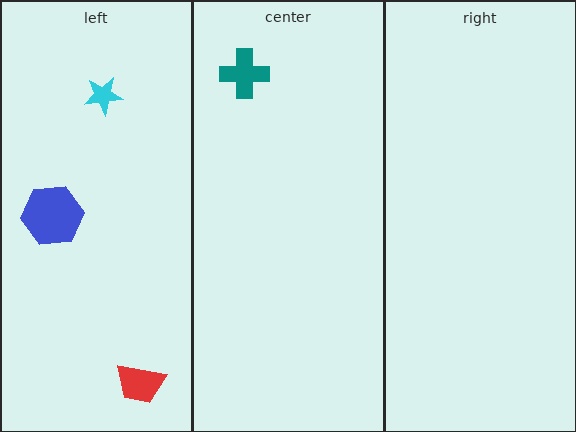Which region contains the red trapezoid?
The left region.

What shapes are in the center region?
The teal cross.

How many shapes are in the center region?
1.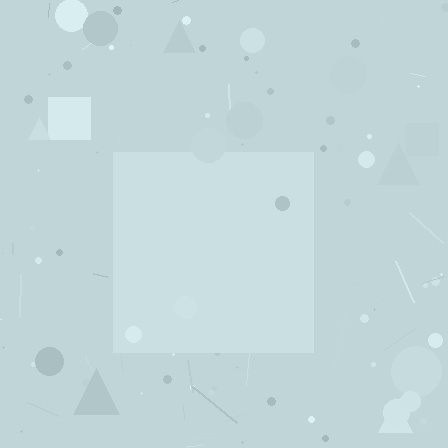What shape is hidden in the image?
A square is hidden in the image.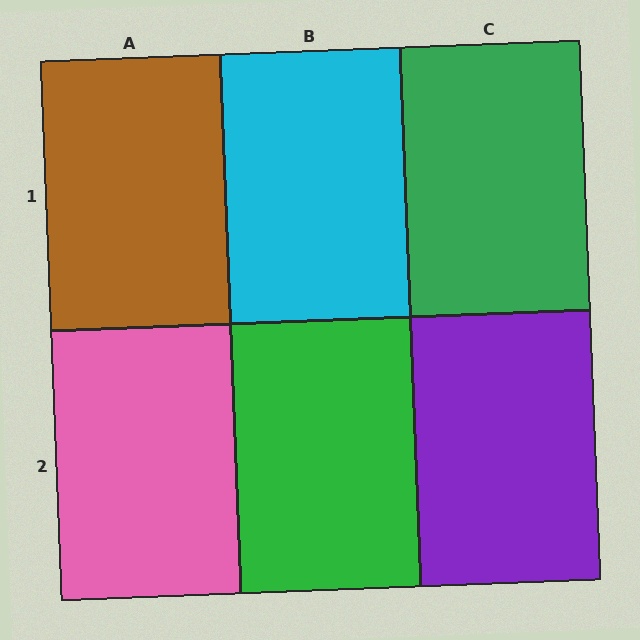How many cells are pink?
1 cell is pink.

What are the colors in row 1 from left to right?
Brown, cyan, green.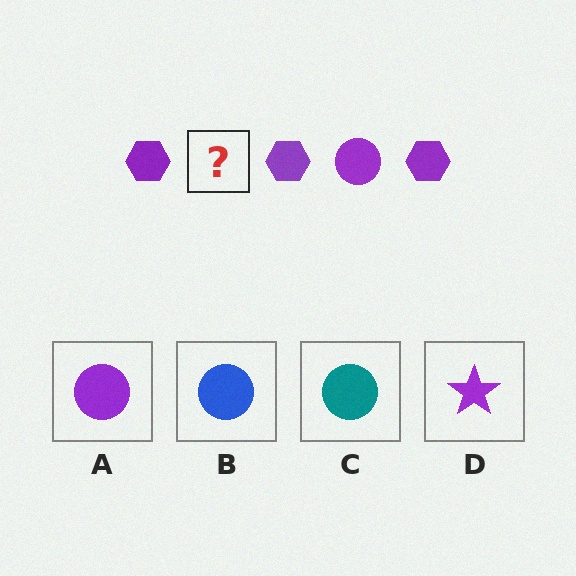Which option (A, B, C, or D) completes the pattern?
A.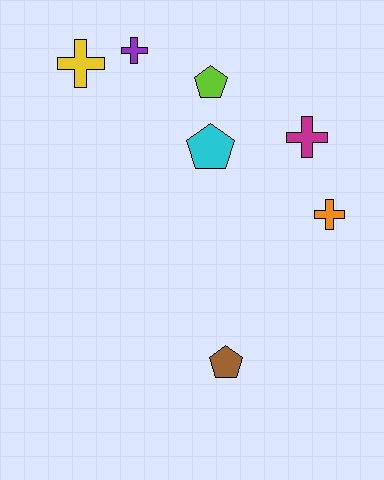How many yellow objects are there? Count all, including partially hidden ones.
There is 1 yellow object.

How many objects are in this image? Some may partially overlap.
There are 7 objects.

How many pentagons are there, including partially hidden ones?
There are 3 pentagons.